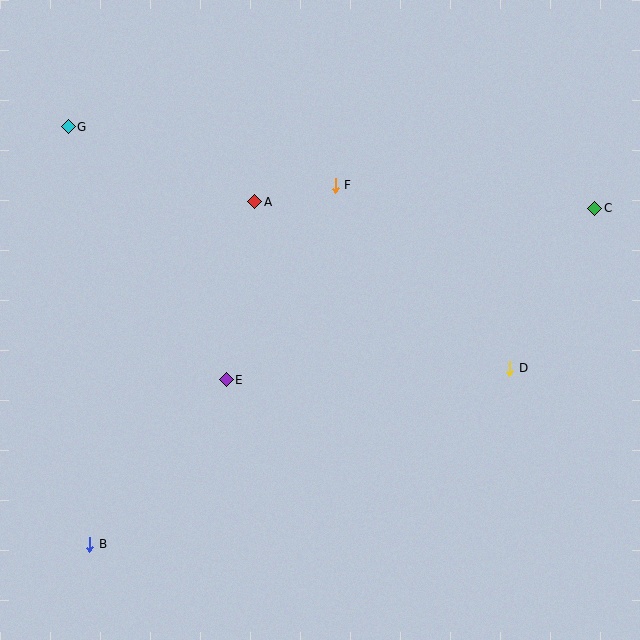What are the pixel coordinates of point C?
Point C is at (595, 208).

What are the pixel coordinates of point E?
Point E is at (226, 380).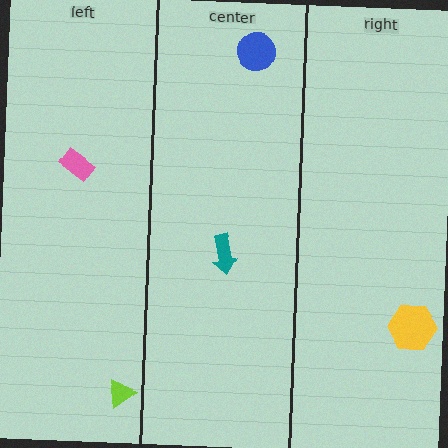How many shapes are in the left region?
2.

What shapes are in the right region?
The yellow hexagon.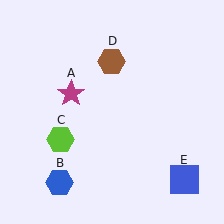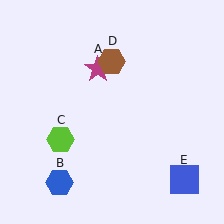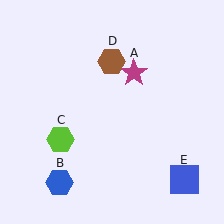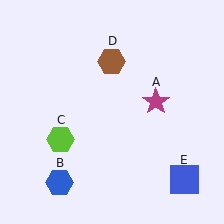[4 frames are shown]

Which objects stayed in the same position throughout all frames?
Blue hexagon (object B) and lime hexagon (object C) and brown hexagon (object D) and blue square (object E) remained stationary.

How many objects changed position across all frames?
1 object changed position: magenta star (object A).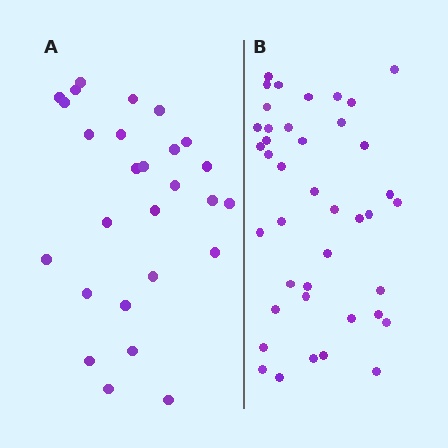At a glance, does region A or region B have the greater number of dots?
Region B (the right region) has more dots.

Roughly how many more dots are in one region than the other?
Region B has approximately 15 more dots than region A.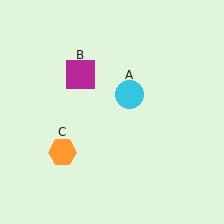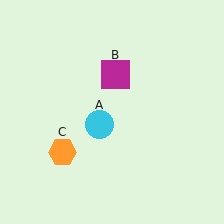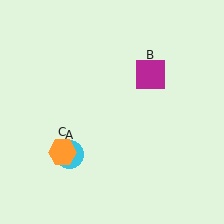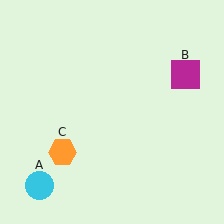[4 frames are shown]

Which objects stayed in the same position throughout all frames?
Orange hexagon (object C) remained stationary.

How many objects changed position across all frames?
2 objects changed position: cyan circle (object A), magenta square (object B).